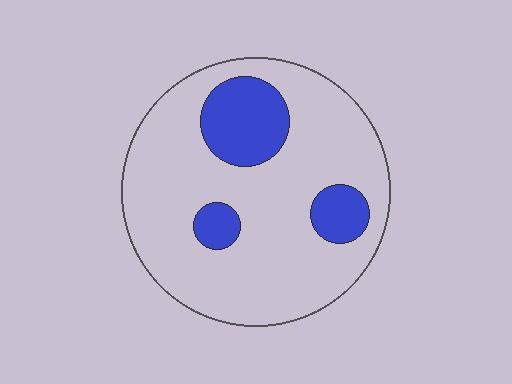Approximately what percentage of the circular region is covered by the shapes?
Approximately 20%.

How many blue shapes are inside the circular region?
3.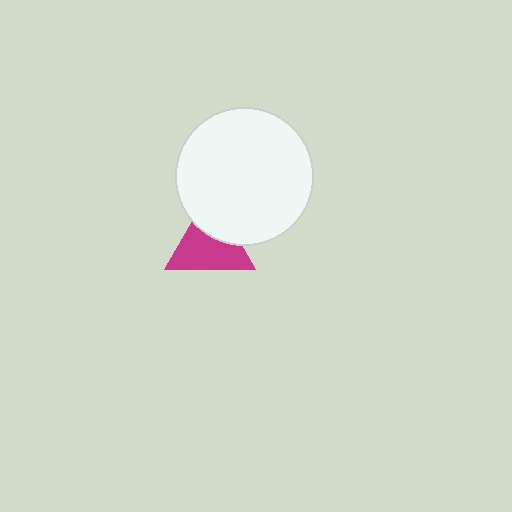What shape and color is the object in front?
The object in front is a white circle.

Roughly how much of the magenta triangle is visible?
Most of it is visible (roughly 66%).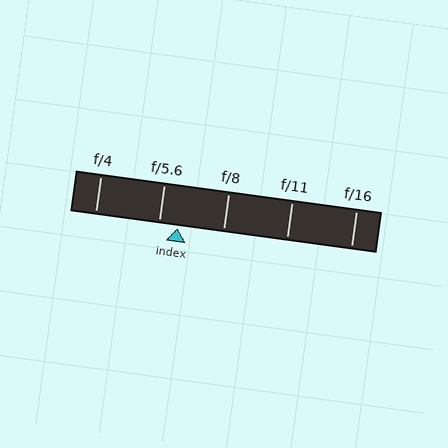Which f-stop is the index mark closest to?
The index mark is closest to f/5.6.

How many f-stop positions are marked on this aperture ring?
There are 5 f-stop positions marked.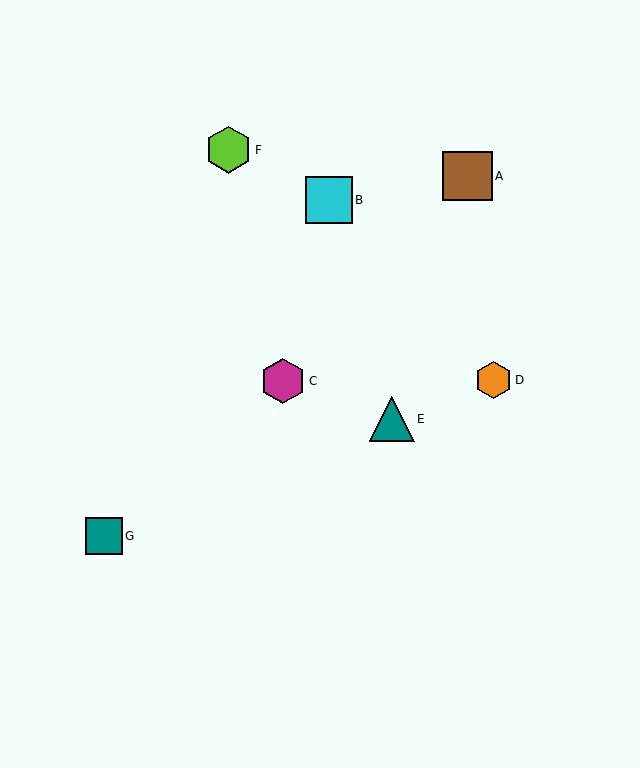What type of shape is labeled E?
Shape E is a teal triangle.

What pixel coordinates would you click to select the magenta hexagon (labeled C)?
Click at (283, 381) to select the magenta hexagon C.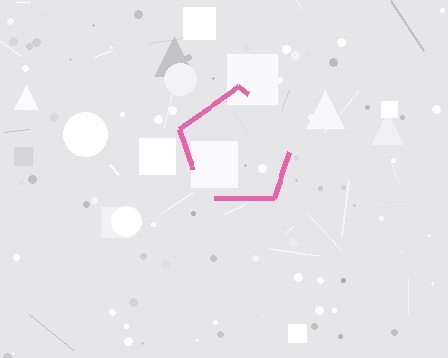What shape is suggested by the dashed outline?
The dashed outline suggests a pentagon.